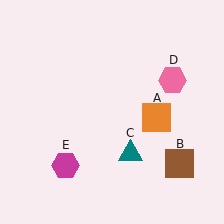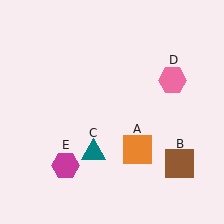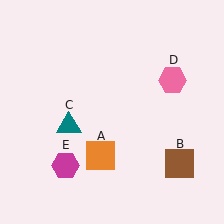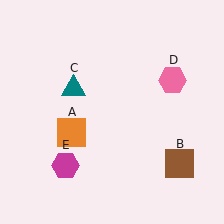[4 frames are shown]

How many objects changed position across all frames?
2 objects changed position: orange square (object A), teal triangle (object C).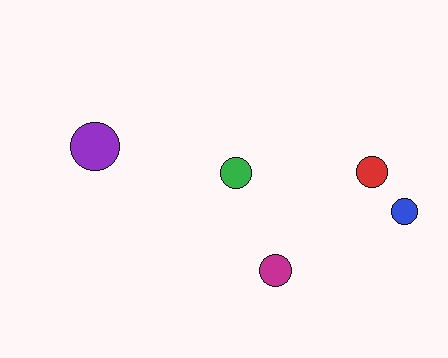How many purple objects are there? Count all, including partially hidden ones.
There is 1 purple object.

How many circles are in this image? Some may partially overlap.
There are 5 circles.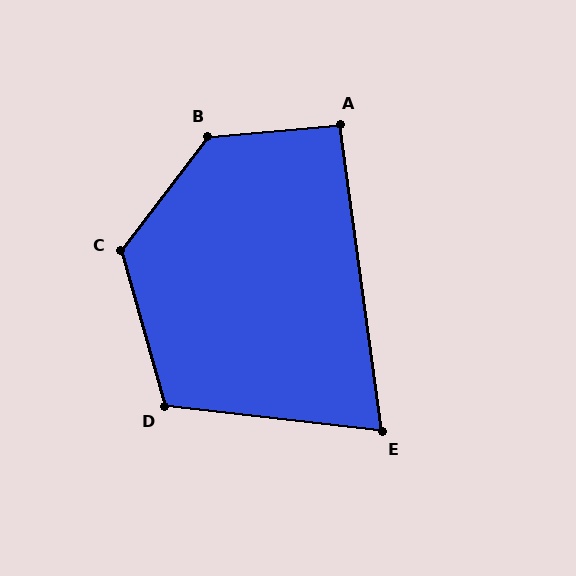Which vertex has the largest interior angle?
B, at approximately 132 degrees.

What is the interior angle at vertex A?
Approximately 93 degrees (approximately right).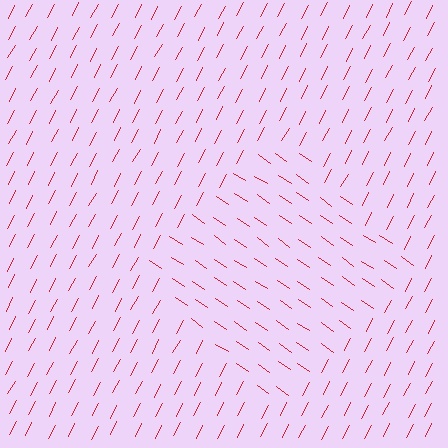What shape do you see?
I see a diamond.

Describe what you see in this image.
The image is filled with small red line segments. A diamond region in the image has lines oriented differently from the surrounding lines, creating a visible texture boundary.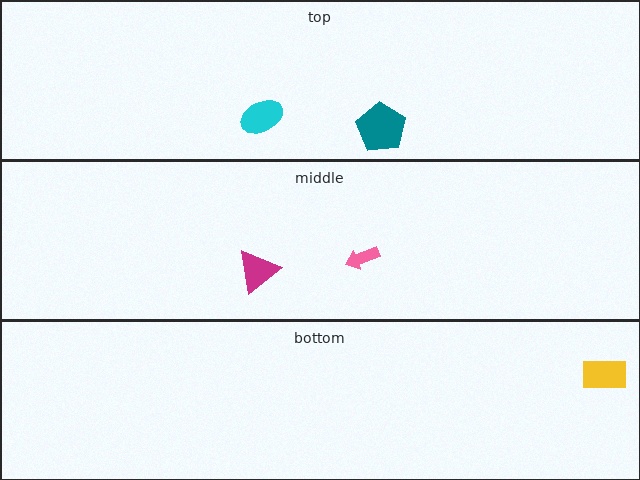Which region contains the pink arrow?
The middle region.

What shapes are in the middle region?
The pink arrow, the magenta triangle.